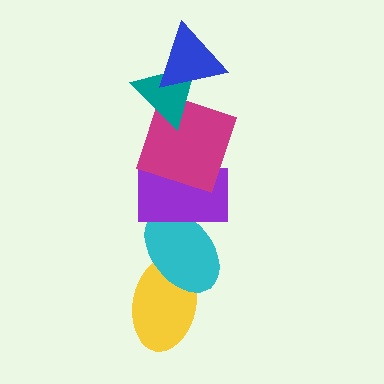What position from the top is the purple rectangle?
The purple rectangle is 4th from the top.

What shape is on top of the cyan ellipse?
The purple rectangle is on top of the cyan ellipse.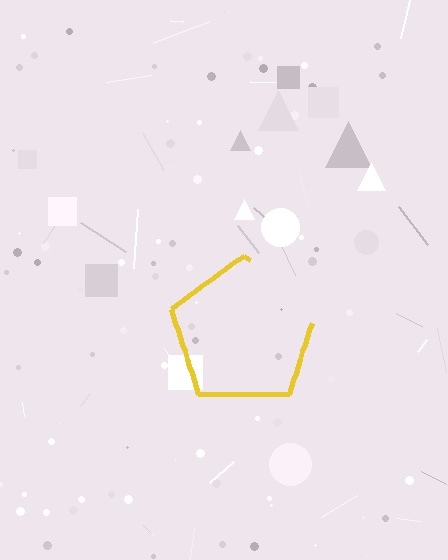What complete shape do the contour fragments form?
The contour fragments form a pentagon.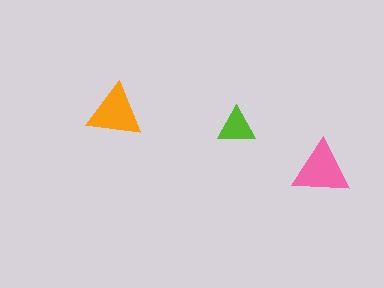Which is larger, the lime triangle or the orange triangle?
The orange one.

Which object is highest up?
The orange triangle is topmost.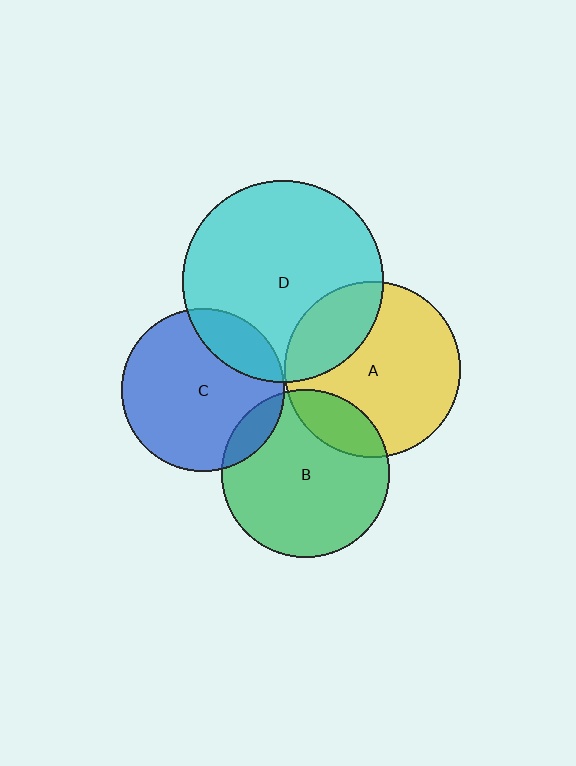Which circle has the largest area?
Circle D (cyan).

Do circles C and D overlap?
Yes.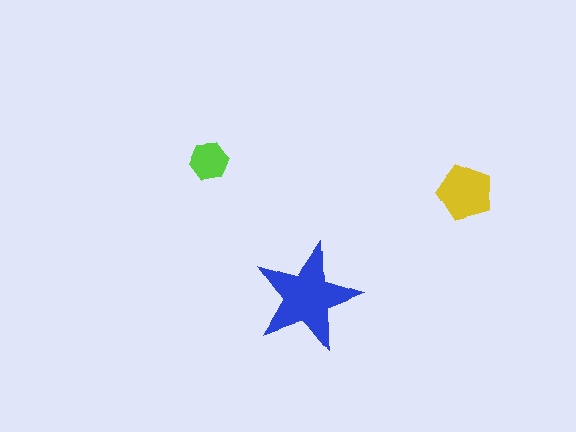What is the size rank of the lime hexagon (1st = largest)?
3rd.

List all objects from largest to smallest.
The blue star, the yellow pentagon, the lime hexagon.